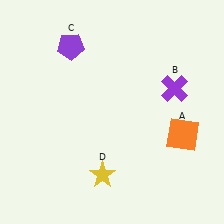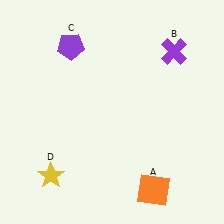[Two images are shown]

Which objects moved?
The objects that moved are: the orange square (A), the purple cross (B), the yellow star (D).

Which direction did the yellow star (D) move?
The yellow star (D) moved left.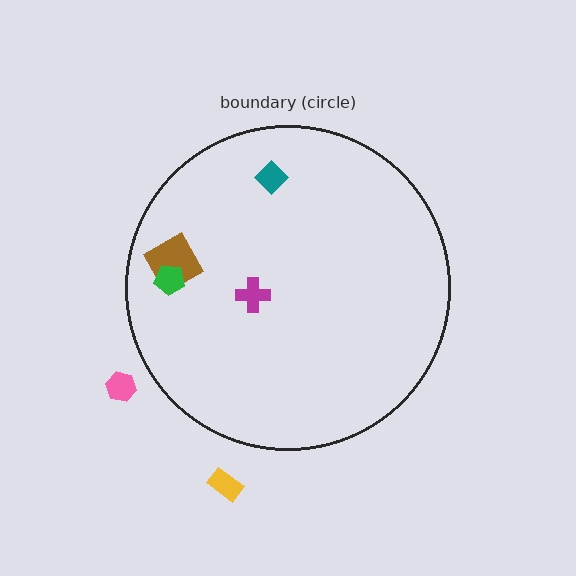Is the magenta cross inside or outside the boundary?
Inside.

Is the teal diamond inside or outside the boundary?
Inside.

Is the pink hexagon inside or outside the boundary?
Outside.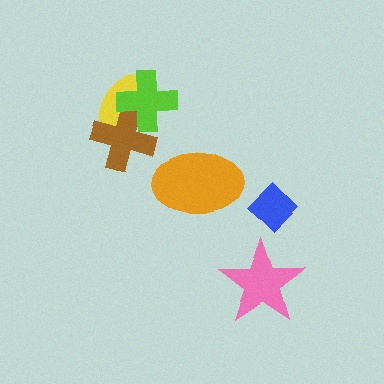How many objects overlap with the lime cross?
2 objects overlap with the lime cross.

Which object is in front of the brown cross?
The lime cross is in front of the brown cross.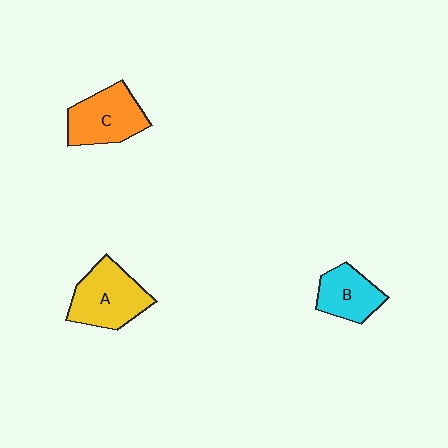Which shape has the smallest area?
Shape B (cyan).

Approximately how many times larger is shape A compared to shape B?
Approximately 1.4 times.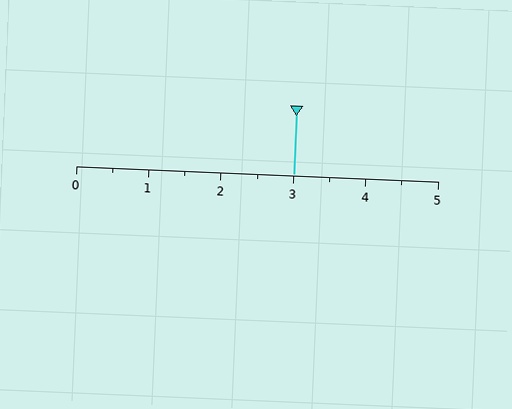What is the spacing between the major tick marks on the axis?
The major ticks are spaced 1 apart.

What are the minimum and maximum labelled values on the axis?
The axis runs from 0 to 5.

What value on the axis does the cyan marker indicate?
The marker indicates approximately 3.